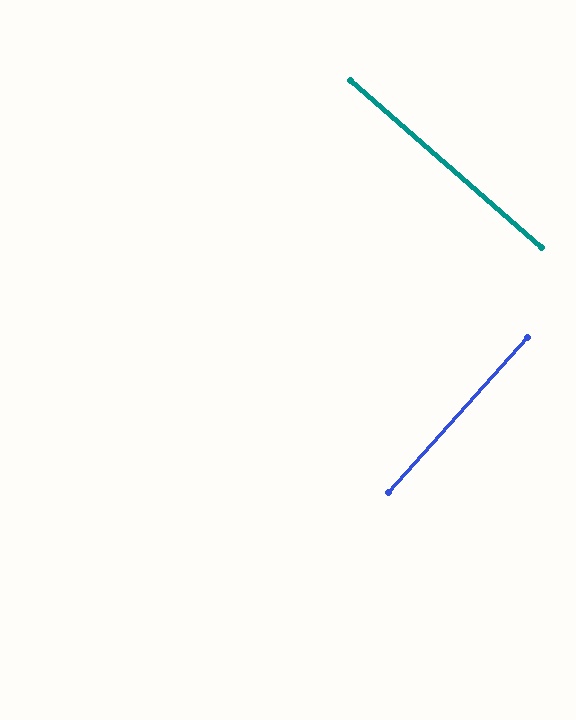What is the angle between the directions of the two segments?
Approximately 89 degrees.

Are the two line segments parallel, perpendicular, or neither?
Perpendicular — they meet at approximately 89°.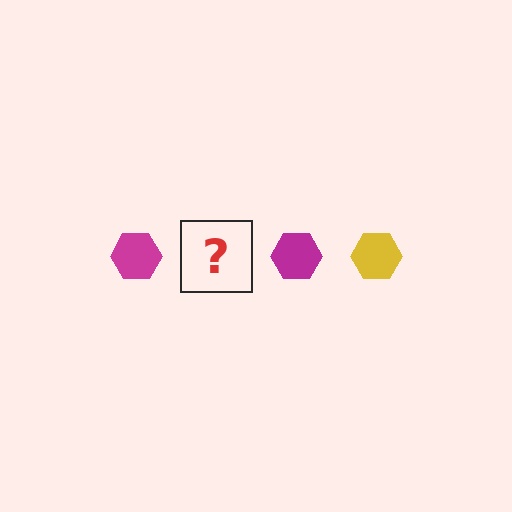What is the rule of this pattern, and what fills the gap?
The rule is that the pattern cycles through magenta, yellow hexagons. The gap should be filled with a yellow hexagon.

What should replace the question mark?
The question mark should be replaced with a yellow hexagon.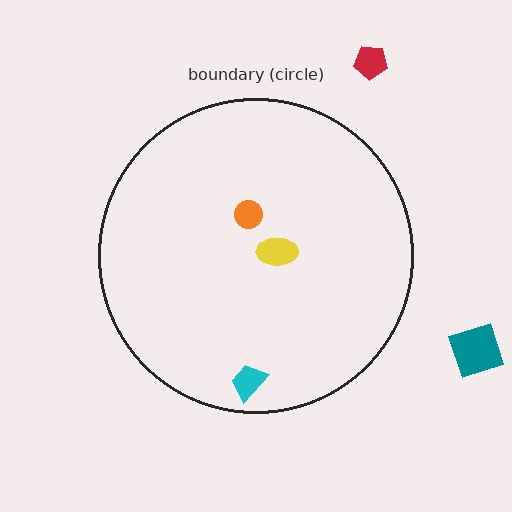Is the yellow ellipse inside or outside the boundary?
Inside.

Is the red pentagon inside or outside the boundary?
Outside.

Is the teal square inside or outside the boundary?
Outside.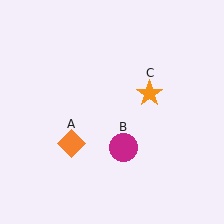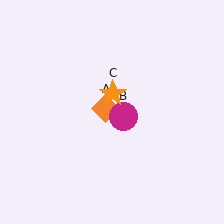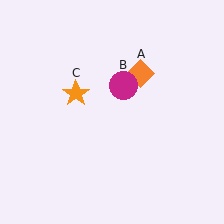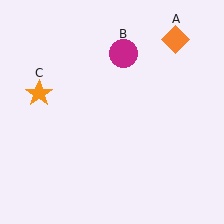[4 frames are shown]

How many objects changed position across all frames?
3 objects changed position: orange diamond (object A), magenta circle (object B), orange star (object C).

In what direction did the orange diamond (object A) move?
The orange diamond (object A) moved up and to the right.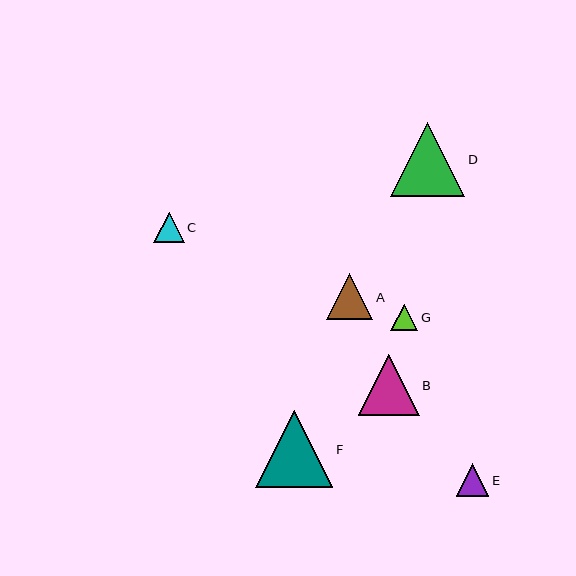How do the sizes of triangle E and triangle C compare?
Triangle E and triangle C are approximately the same size.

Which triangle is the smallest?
Triangle G is the smallest with a size of approximately 27 pixels.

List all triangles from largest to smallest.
From largest to smallest: F, D, B, A, E, C, G.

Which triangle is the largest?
Triangle F is the largest with a size of approximately 77 pixels.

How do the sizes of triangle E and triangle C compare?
Triangle E and triangle C are approximately the same size.